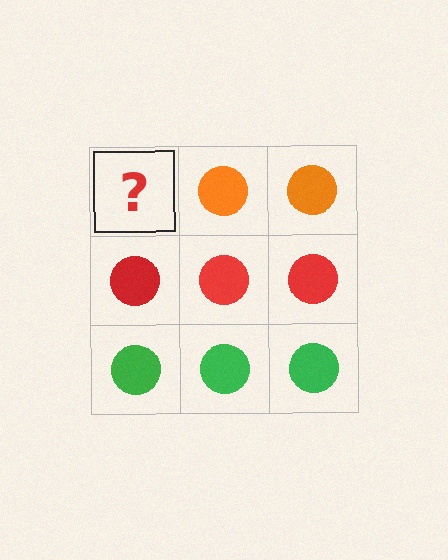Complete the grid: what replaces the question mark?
The question mark should be replaced with an orange circle.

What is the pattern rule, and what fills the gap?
The rule is that each row has a consistent color. The gap should be filled with an orange circle.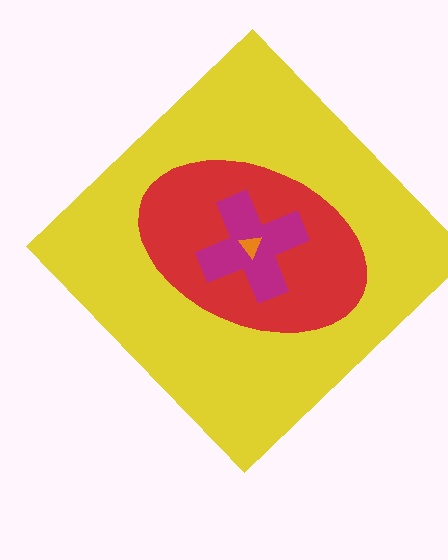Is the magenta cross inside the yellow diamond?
Yes.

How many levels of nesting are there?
4.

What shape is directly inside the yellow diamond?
The red ellipse.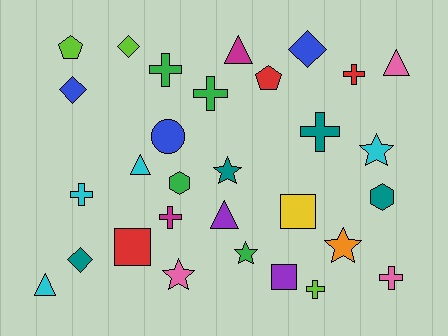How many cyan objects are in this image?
There are 4 cyan objects.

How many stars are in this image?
There are 5 stars.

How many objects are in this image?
There are 30 objects.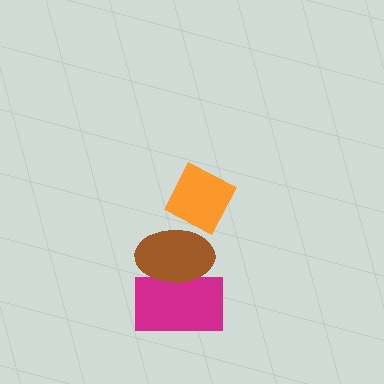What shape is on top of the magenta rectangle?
The brown ellipse is on top of the magenta rectangle.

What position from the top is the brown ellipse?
The brown ellipse is 2nd from the top.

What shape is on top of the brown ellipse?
The orange diamond is on top of the brown ellipse.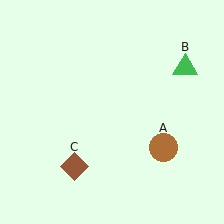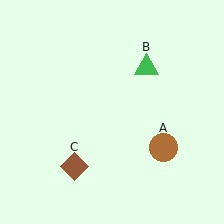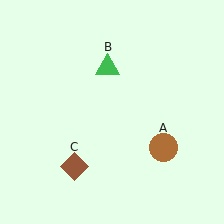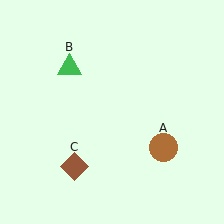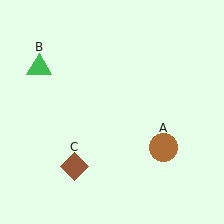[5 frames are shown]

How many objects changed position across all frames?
1 object changed position: green triangle (object B).